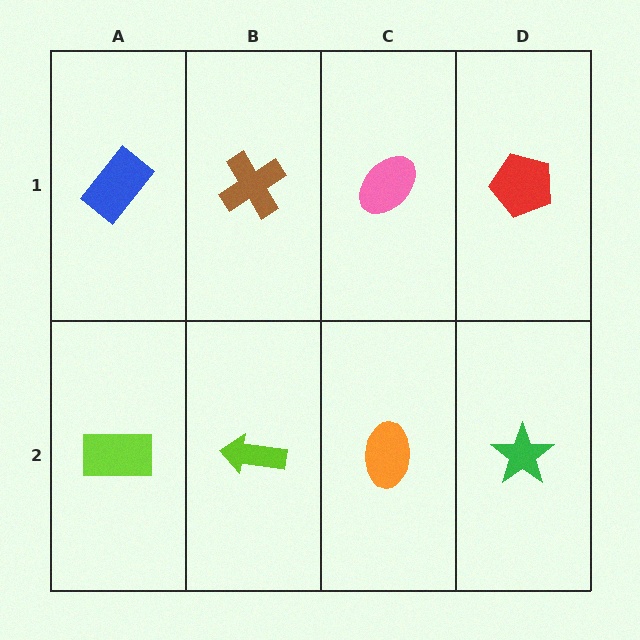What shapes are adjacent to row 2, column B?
A brown cross (row 1, column B), a lime rectangle (row 2, column A), an orange ellipse (row 2, column C).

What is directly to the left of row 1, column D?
A pink ellipse.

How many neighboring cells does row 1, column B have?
3.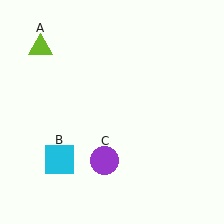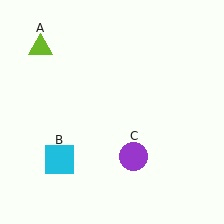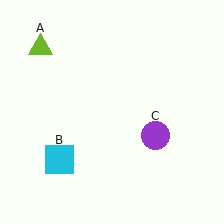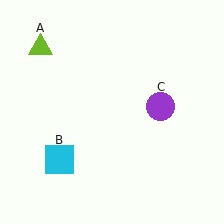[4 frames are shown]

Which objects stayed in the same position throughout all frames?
Lime triangle (object A) and cyan square (object B) remained stationary.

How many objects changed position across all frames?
1 object changed position: purple circle (object C).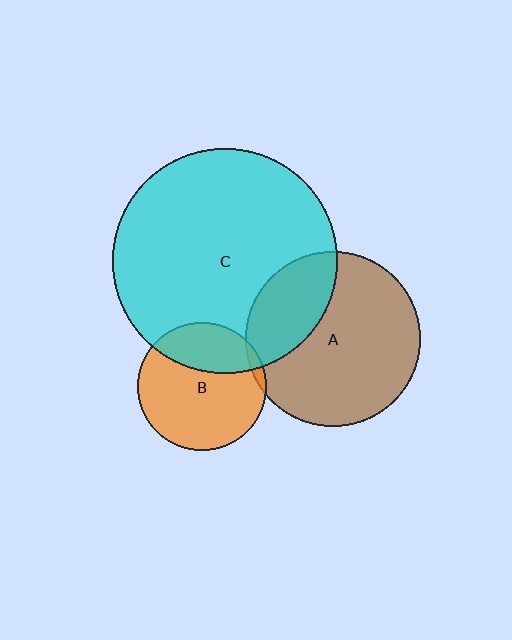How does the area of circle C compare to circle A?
Approximately 1.6 times.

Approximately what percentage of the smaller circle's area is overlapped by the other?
Approximately 30%.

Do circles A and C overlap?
Yes.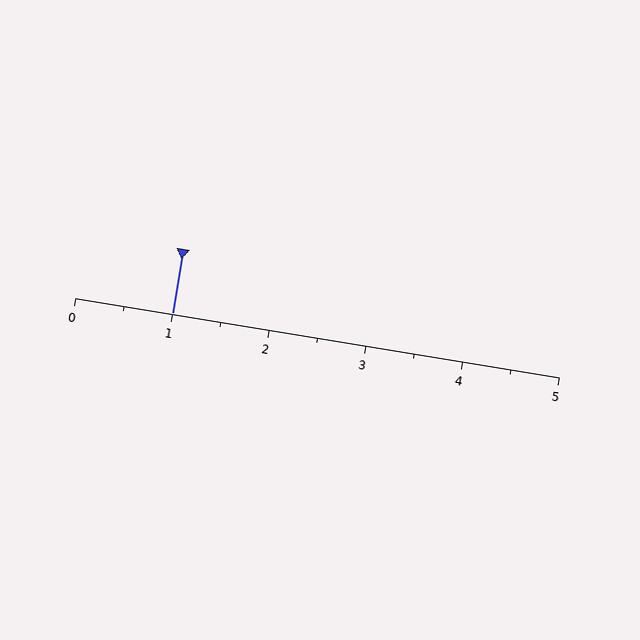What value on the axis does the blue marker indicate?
The marker indicates approximately 1.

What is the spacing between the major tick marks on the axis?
The major ticks are spaced 1 apart.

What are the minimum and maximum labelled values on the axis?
The axis runs from 0 to 5.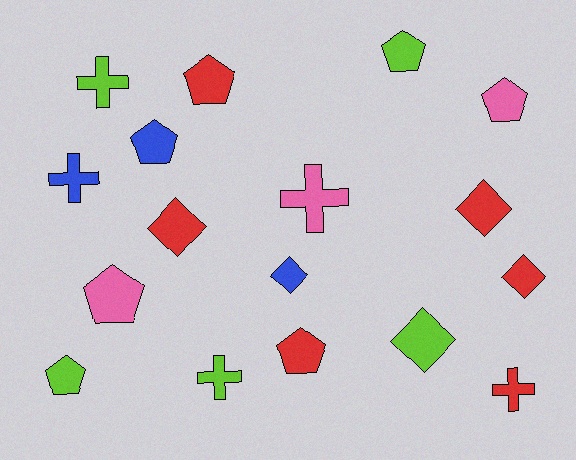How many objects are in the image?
There are 17 objects.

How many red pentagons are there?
There are 2 red pentagons.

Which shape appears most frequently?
Pentagon, with 7 objects.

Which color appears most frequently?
Red, with 6 objects.